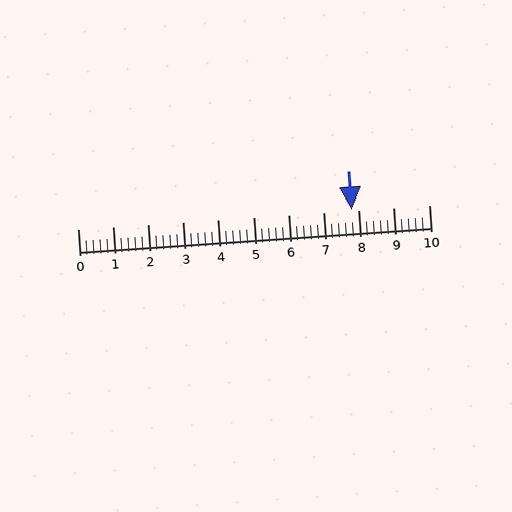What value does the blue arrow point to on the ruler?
The blue arrow points to approximately 7.8.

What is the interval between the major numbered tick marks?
The major tick marks are spaced 1 units apart.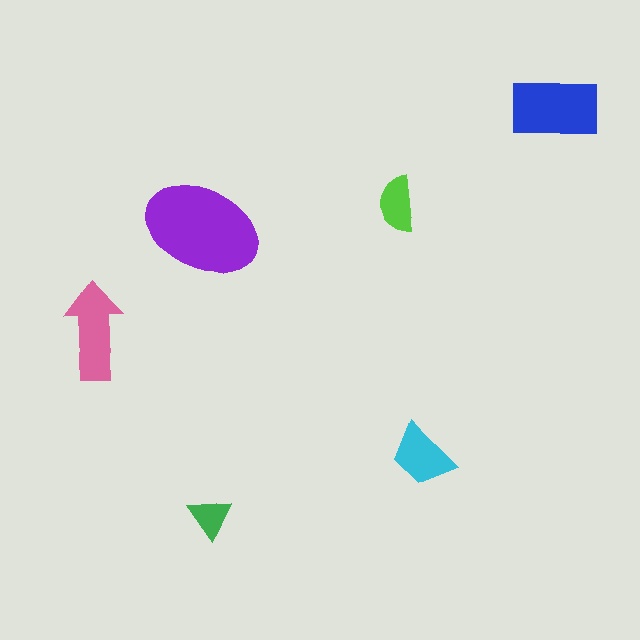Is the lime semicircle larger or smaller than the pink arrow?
Smaller.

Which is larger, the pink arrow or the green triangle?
The pink arrow.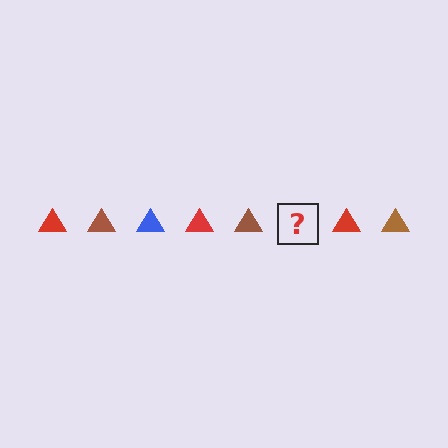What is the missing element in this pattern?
The missing element is a blue triangle.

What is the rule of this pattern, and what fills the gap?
The rule is that the pattern cycles through red, brown, blue triangles. The gap should be filled with a blue triangle.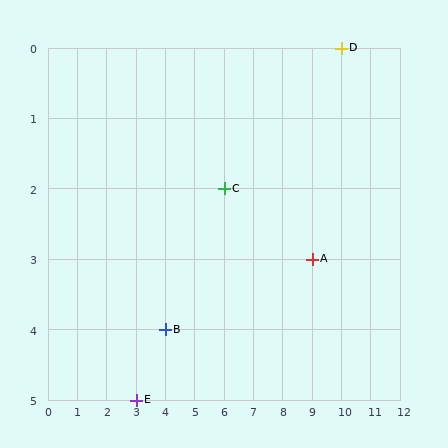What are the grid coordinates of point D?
Point D is at grid coordinates (10, 0).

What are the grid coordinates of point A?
Point A is at grid coordinates (9, 3).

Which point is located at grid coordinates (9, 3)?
Point A is at (9, 3).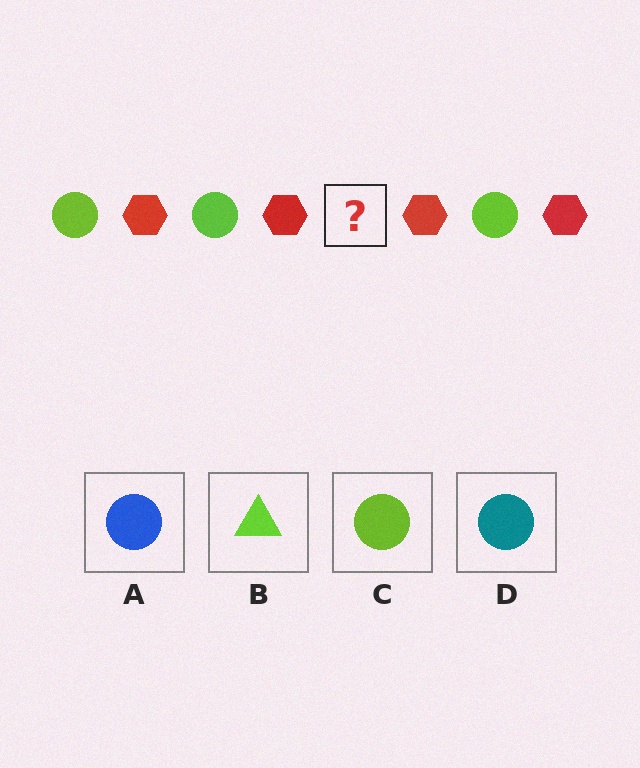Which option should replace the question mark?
Option C.